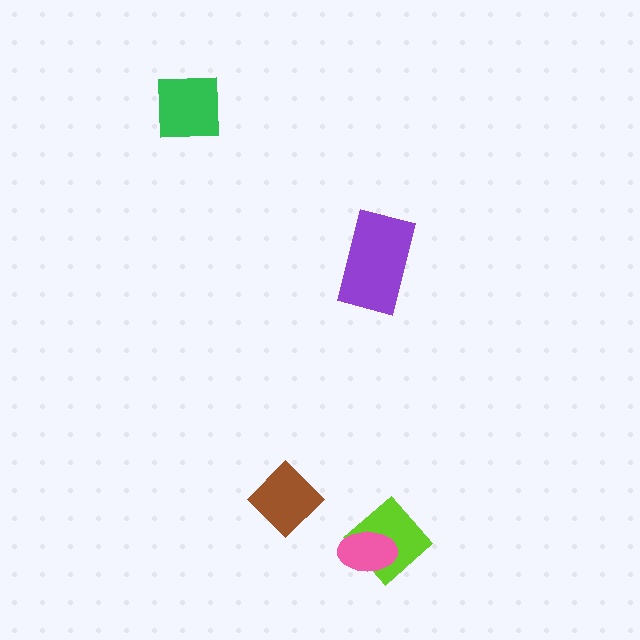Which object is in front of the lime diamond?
The pink ellipse is in front of the lime diamond.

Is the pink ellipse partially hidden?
No, no other shape covers it.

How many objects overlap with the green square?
0 objects overlap with the green square.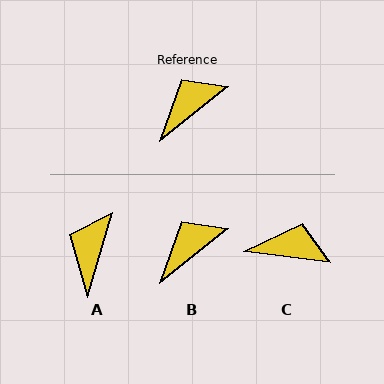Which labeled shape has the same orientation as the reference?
B.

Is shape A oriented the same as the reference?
No, it is off by about 35 degrees.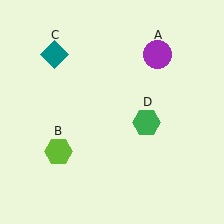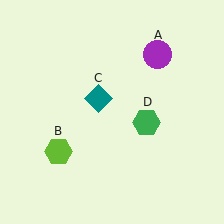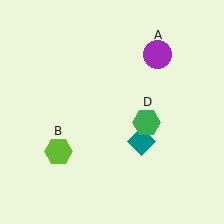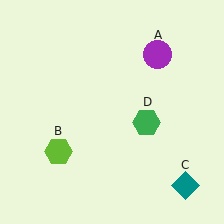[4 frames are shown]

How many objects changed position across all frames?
1 object changed position: teal diamond (object C).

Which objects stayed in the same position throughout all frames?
Purple circle (object A) and lime hexagon (object B) and green hexagon (object D) remained stationary.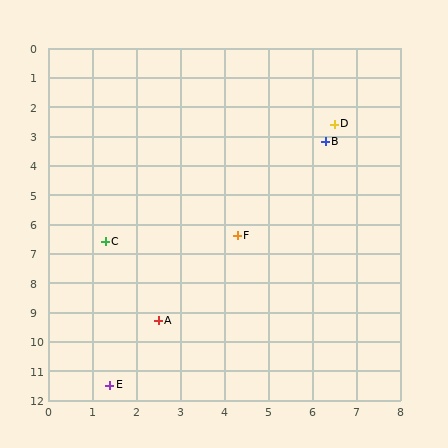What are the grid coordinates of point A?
Point A is at approximately (2.5, 9.3).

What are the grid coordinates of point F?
Point F is at approximately (4.3, 6.4).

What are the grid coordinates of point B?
Point B is at approximately (6.3, 3.2).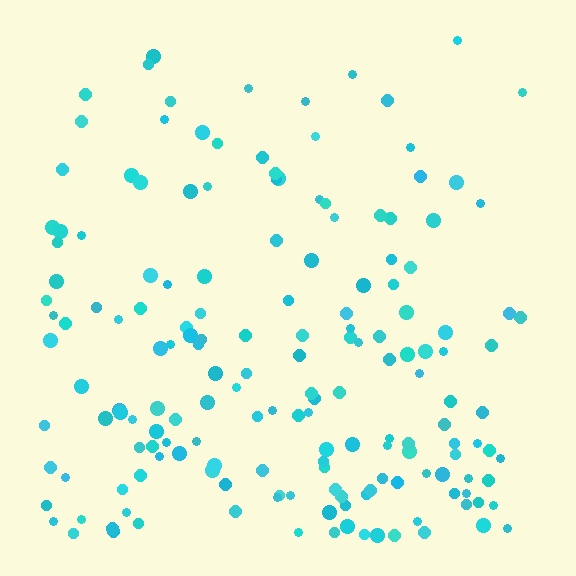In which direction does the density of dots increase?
From top to bottom, with the bottom side densest.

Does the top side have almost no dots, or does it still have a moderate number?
Still a moderate number, just noticeably fewer than the bottom.